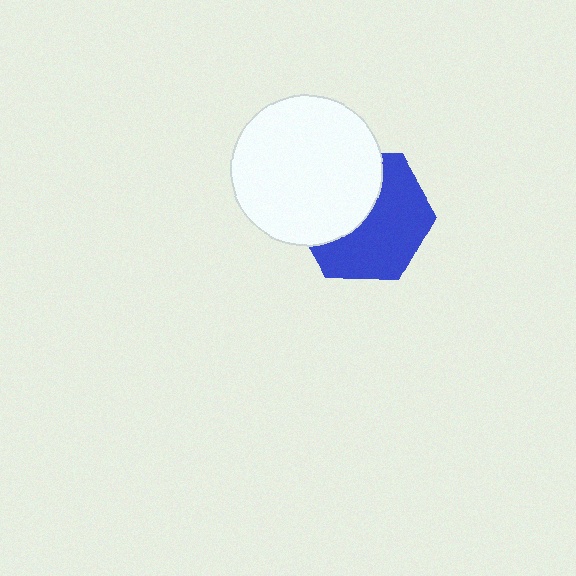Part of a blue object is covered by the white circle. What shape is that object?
It is a hexagon.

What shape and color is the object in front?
The object in front is a white circle.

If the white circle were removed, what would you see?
You would see the complete blue hexagon.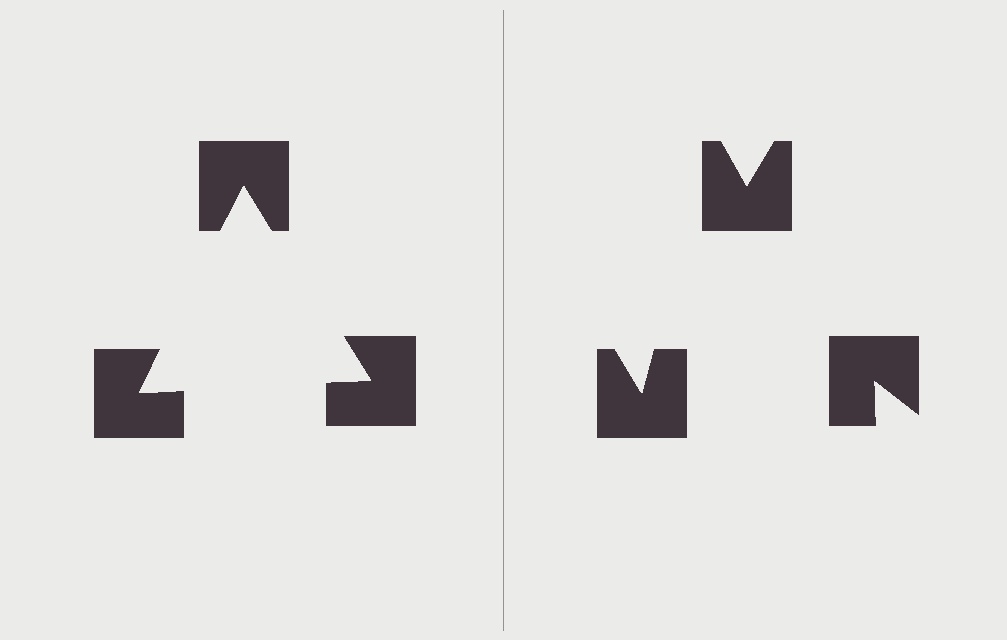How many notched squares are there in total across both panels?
6 — 3 on each side.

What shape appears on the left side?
An illusory triangle.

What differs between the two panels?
The notched squares are positioned identically on both sides; only the wedge orientations differ. On the left they align to a triangle; on the right they are misaligned.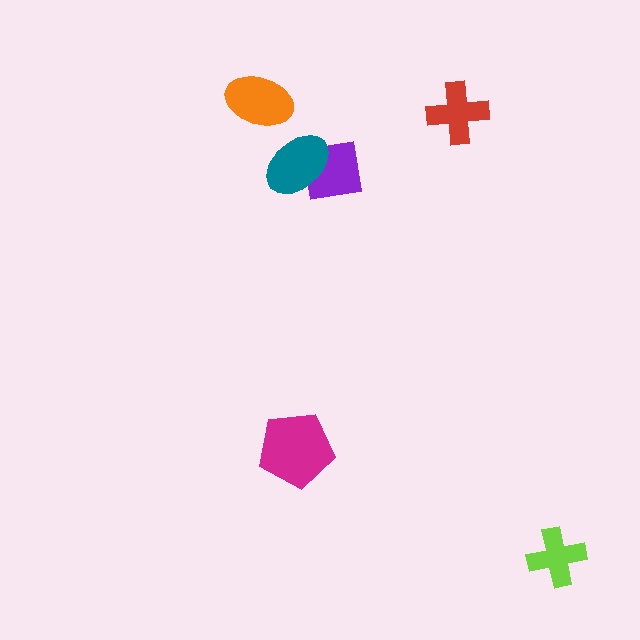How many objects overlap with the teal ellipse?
1 object overlaps with the teal ellipse.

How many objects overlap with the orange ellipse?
0 objects overlap with the orange ellipse.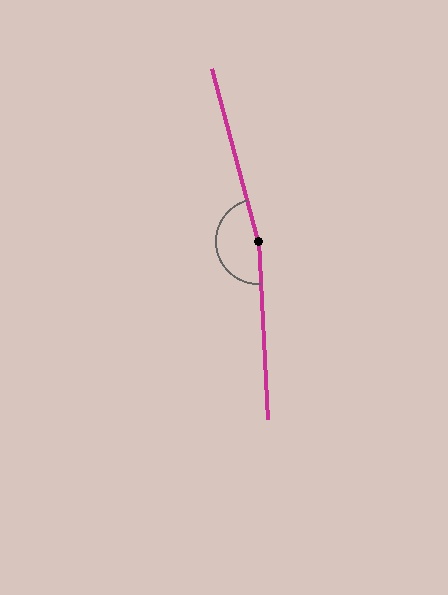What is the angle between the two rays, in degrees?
Approximately 168 degrees.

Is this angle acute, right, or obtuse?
It is obtuse.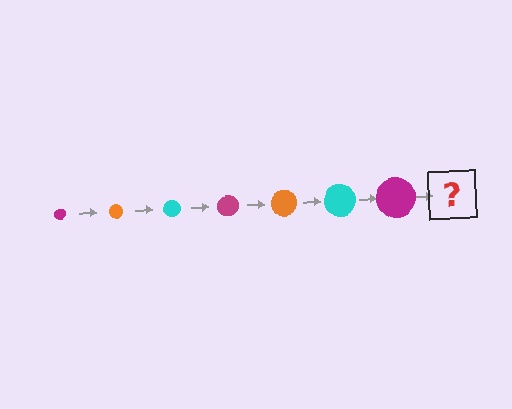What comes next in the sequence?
The next element should be an orange circle, larger than the previous one.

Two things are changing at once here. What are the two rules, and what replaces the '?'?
The two rules are that the circle grows larger each step and the color cycles through magenta, orange, and cyan. The '?' should be an orange circle, larger than the previous one.